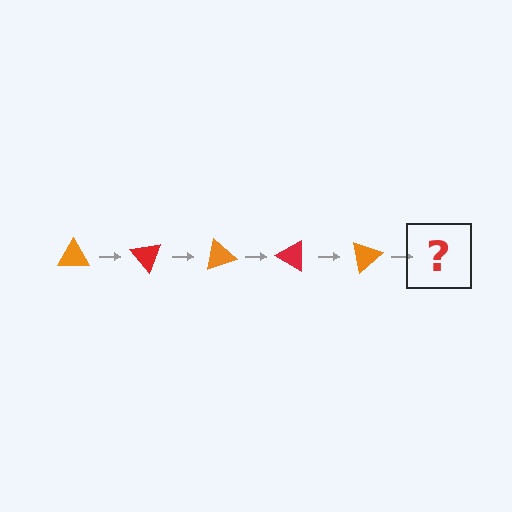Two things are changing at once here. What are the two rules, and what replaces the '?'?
The two rules are that it rotates 50 degrees each step and the color cycles through orange and red. The '?' should be a red triangle, rotated 250 degrees from the start.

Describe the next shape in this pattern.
It should be a red triangle, rotated 250 degrees from the start.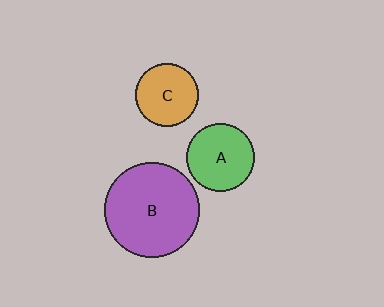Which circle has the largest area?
Circle B (purple).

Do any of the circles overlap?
No, none of the circles overlap.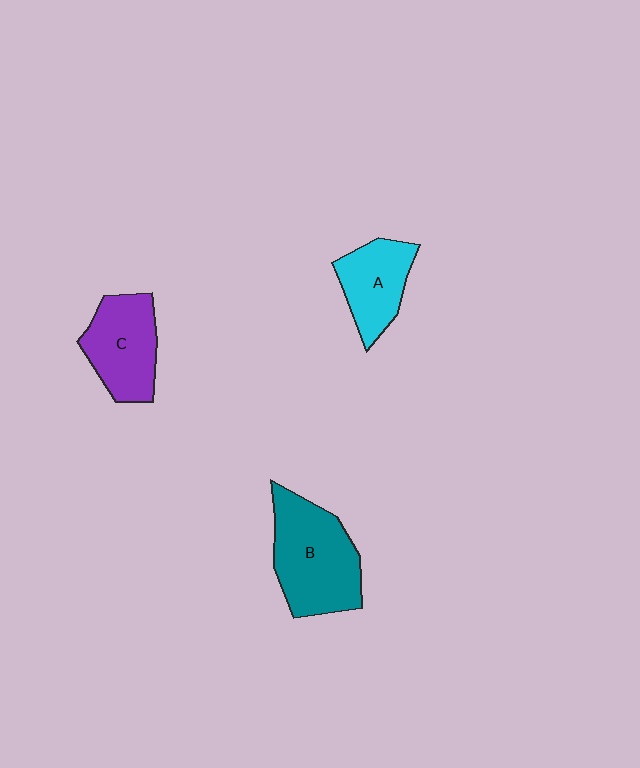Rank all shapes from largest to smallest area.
From largest to smallest: B (teal), C (purple), A (cyan).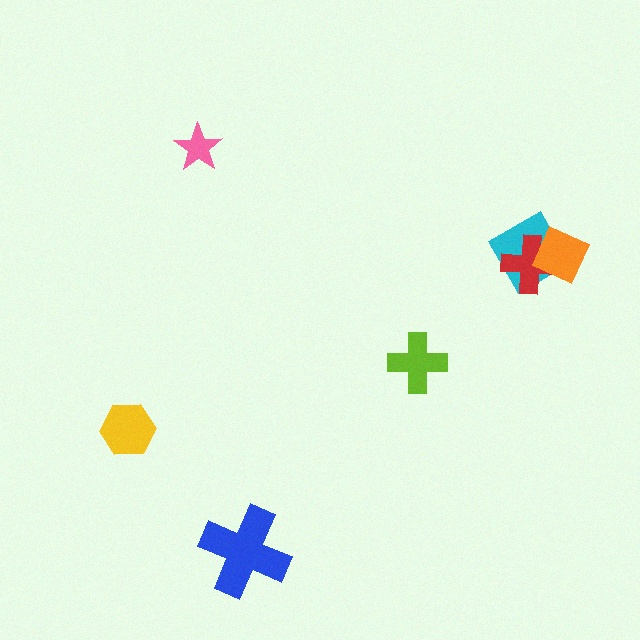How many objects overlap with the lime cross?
0 objects overlap with the lime cross.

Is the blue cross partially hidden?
No, no other shape covers it.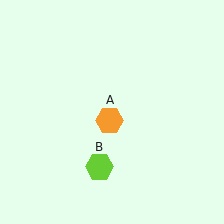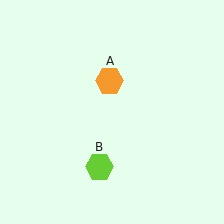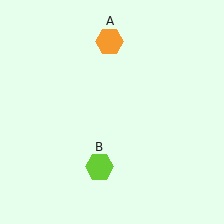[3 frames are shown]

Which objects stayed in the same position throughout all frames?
Lime hexagon (object B) remained stationary.